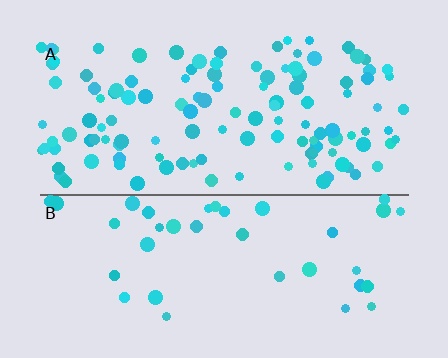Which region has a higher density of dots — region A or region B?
A (the top).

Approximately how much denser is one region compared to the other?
Approximately 3.2× — region A over region B.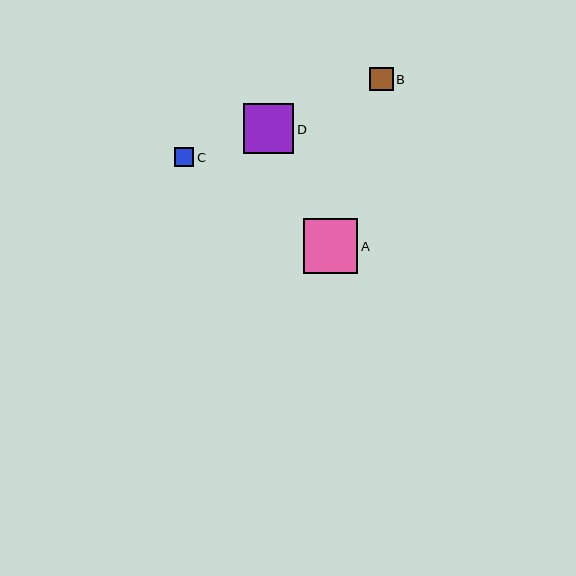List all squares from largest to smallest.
From largest to smallest: A, D, B, C.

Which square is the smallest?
Square C is the smallest with a size of approximately 19 pixels.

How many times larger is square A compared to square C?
Square A is approximately 2.8 times the size of square C.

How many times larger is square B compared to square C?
Square B is approximately 1.2 times the size of square C.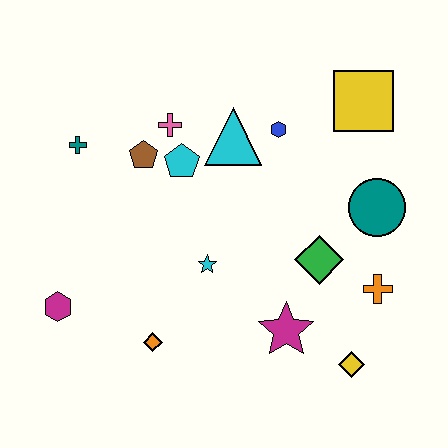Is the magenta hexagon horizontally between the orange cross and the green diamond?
No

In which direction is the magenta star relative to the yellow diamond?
The magenta star is to the left of the yellow diamond.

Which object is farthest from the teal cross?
The yellow diamond is farthest from the teal cross.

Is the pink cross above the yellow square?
No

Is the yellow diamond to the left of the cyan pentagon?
No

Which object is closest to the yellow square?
The blue hexagon is closest to the yellow square.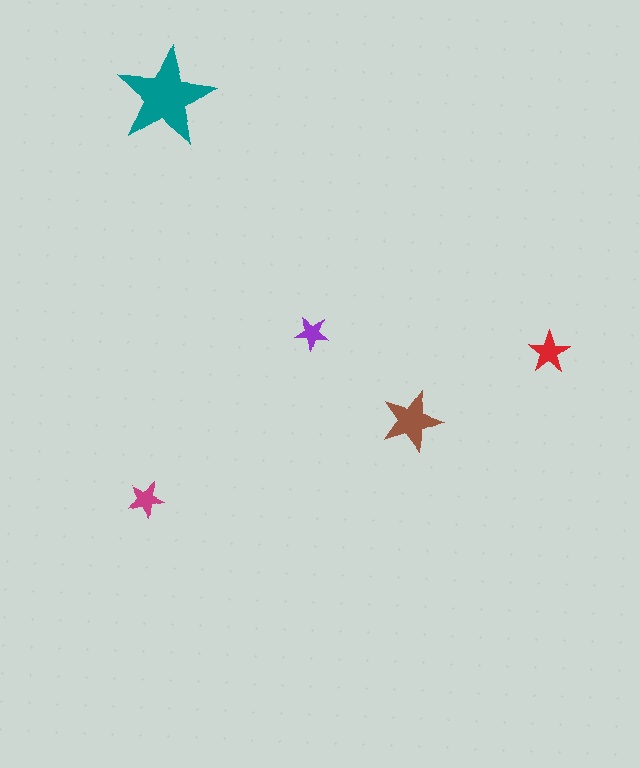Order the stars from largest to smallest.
the teal one, the brown one, the red one, the magenta one, the purple one.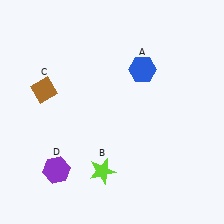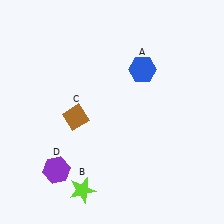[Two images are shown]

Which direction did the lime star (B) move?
The lime star (B) moved left.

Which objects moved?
The objects that moved are: the lime star (B), the brown diamond (C).